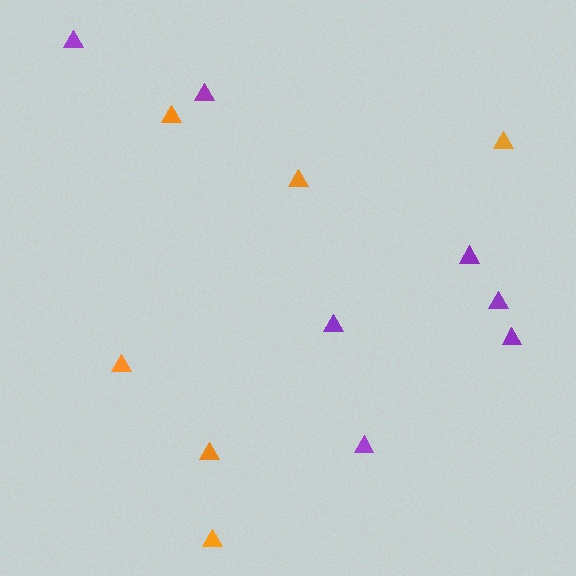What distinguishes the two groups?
There are 2 groups: one group of purple triangles (7) and one group of orange triangles (6).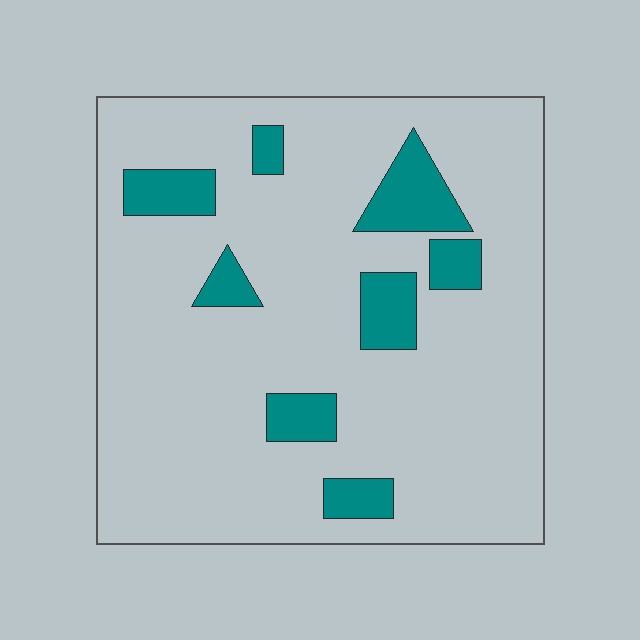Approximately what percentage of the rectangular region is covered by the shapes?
Approximately 15%.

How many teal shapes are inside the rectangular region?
8.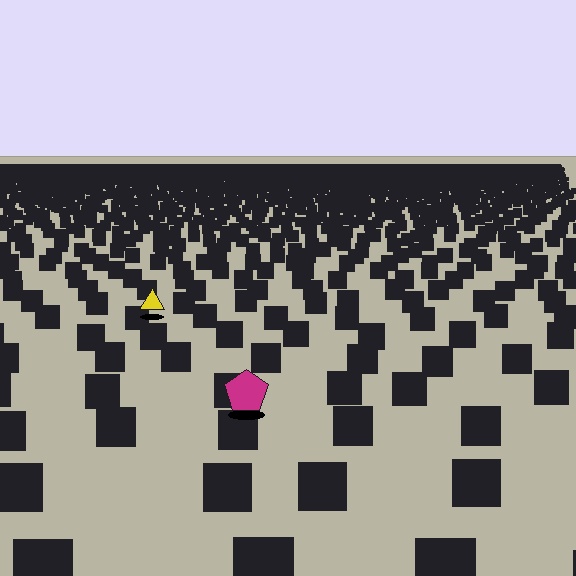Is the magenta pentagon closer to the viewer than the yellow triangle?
Yes. The magenta pentagon is closer — you can tell from the texture gradient: the ground texture is coarser near it.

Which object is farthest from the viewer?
The yellow triangle is farthest from the viewer. It appears smaller and the ground texture around it is denser.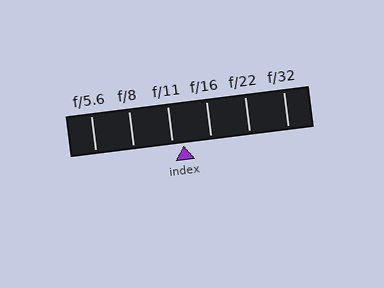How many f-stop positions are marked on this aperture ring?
There are 6 f-stop positions marked.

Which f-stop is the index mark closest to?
The index mark is closest to f/11.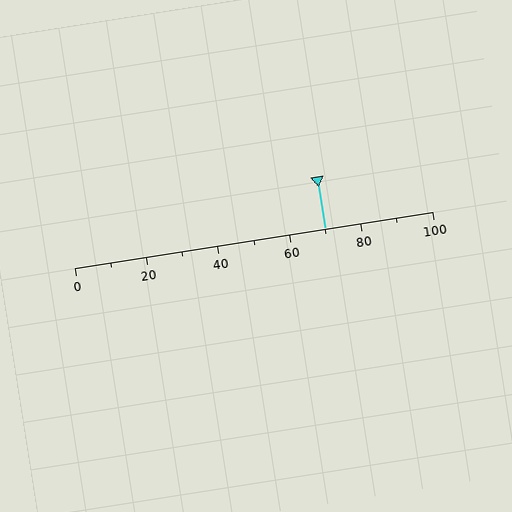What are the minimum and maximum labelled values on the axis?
The axis runs from 0 to 100.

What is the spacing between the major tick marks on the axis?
The major ticks are spaced 20 apart.